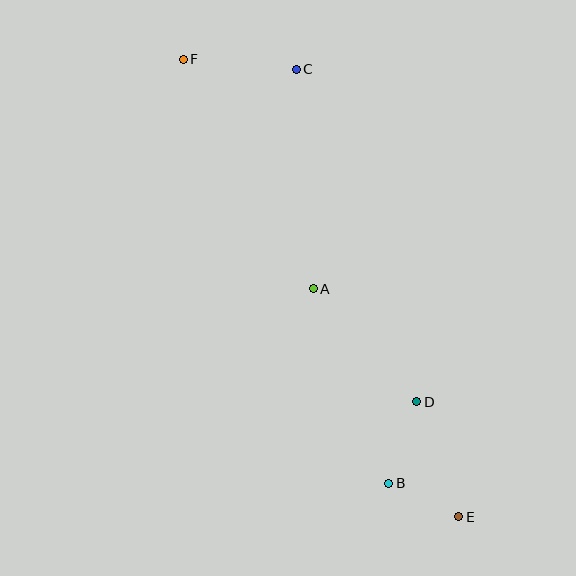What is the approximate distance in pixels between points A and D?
The distance between A and D is approximately 153 pixels.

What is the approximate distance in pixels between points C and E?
The distance between C and E is approximately 476 pixels.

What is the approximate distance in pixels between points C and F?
The distance between C and F is approximately 113 pixels.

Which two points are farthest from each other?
Points E and F are farthest from each other.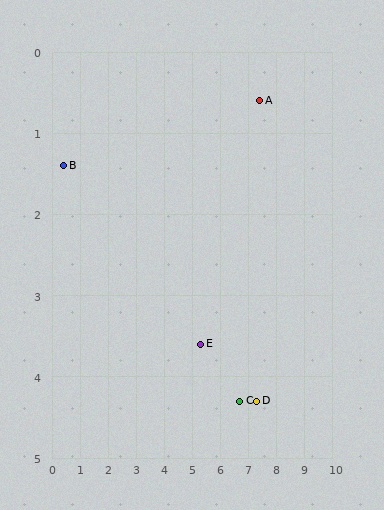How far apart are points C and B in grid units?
Points C and B are about 6.9 grid units apart.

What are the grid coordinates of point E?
Point E is at approximately (5.3, 3.6).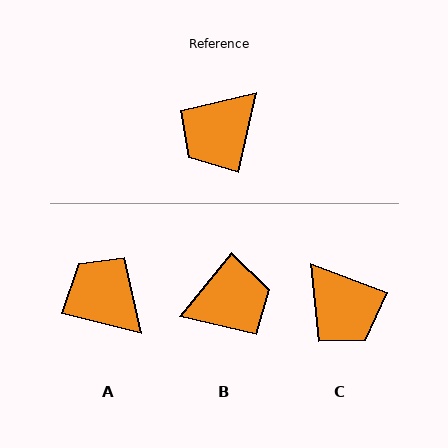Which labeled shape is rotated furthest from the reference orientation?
B, about 154 degrees away.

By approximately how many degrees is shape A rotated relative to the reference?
Approximately 91 degrees clockwise.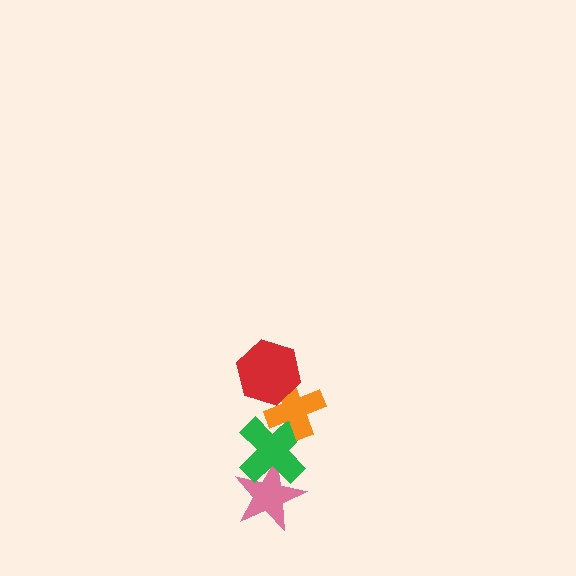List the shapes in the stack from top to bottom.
From top to bottom: the red hexagon, the orange cross, the green cross, the pink star.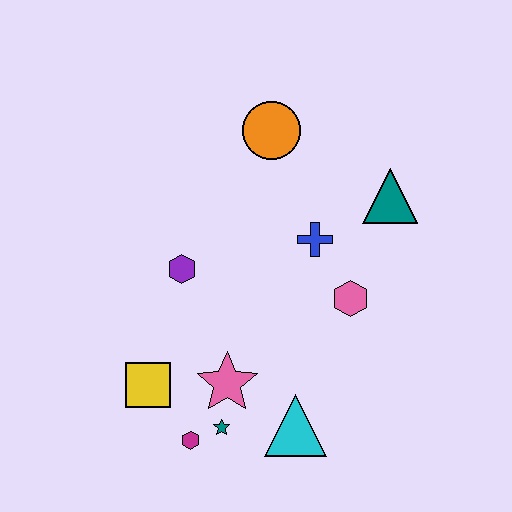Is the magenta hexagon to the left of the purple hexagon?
No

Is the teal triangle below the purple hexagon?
No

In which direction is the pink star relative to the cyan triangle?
The pink star is to the left of the cyan triangle.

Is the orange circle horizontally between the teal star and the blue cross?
Yes